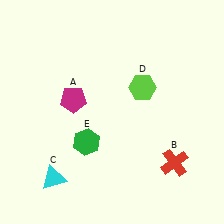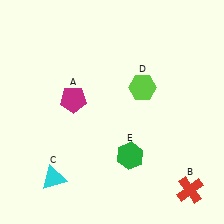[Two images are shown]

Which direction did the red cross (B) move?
The red cross (B) moved down.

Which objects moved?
The objects that moved are: the red cross (B), the green hexagon (E).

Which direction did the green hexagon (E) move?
The green hexagon (E) moved right.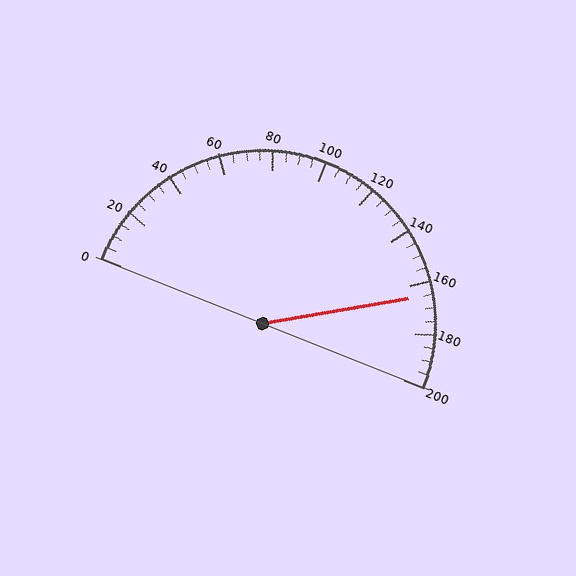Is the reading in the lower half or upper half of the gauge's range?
The reading is in the upper half of the range (0 to 200).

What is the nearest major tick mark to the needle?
The nearest major tick mark is 160.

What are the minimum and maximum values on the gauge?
The gauge ranges from 0 to 200.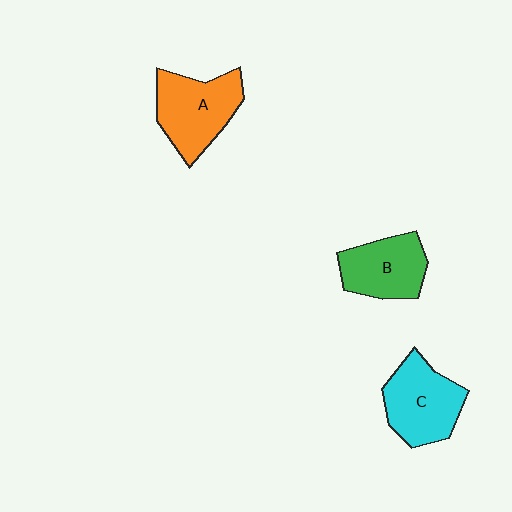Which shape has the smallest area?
Shape B (green).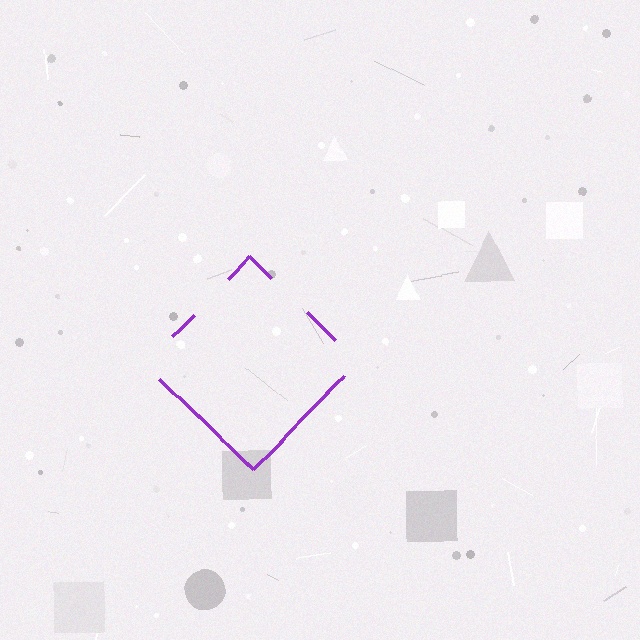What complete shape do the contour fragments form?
The contour fragments form a diamond.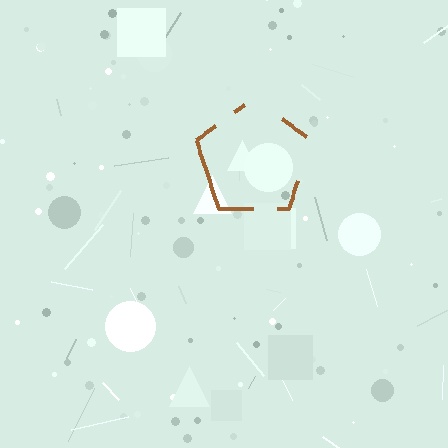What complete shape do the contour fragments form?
The contour fragments form a pentagon.